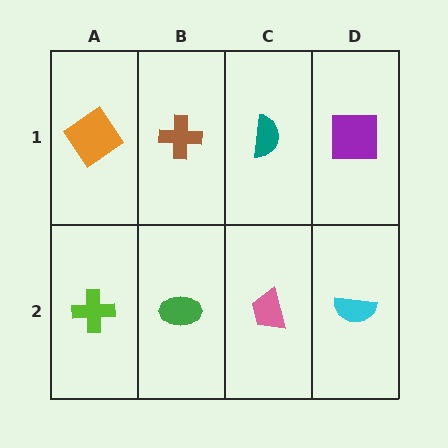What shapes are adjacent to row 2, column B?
A brown cross (row 1, column B), a lime cross (row 2, column A), a pink trapezoid (row 2, column C).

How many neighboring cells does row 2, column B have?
3.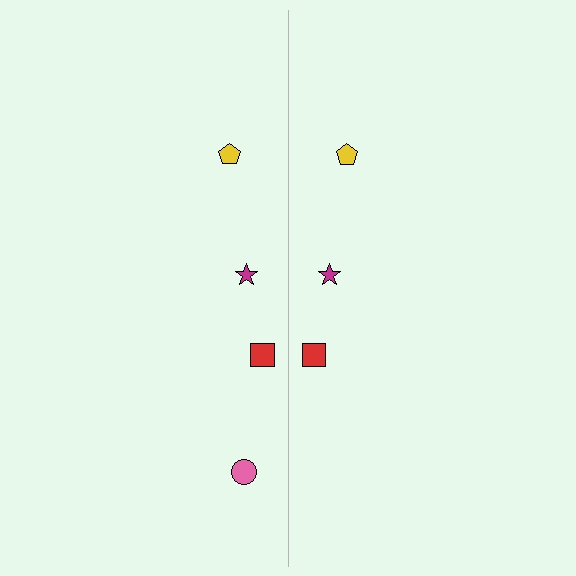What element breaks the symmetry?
A pink circle is missing from the right side.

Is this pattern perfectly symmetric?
No, the pattern is not perfectly symmetric. A pink circle is missing from the right side.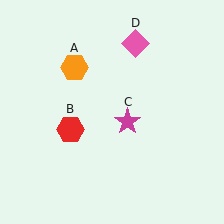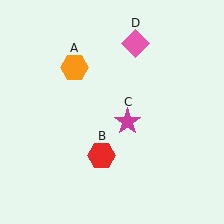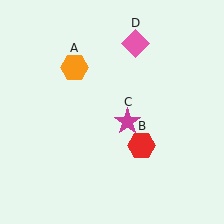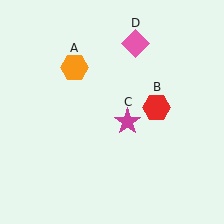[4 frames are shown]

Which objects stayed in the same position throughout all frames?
Orange hexagon (object A) and magenta star (object C) and pink diamond (object D) remained stationary.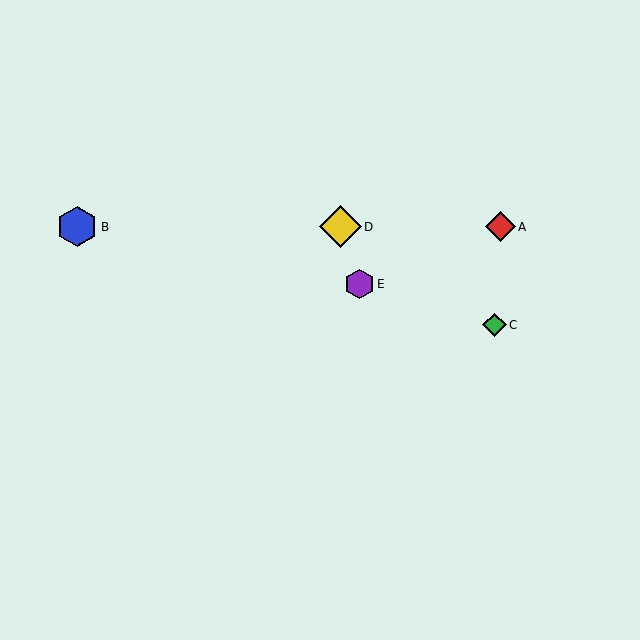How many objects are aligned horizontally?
3 objects (A, B, D) are aligned horizontally.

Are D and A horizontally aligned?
Yes, both are at y≈227.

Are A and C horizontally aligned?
No, A is at y≈227 and C is at y≈325.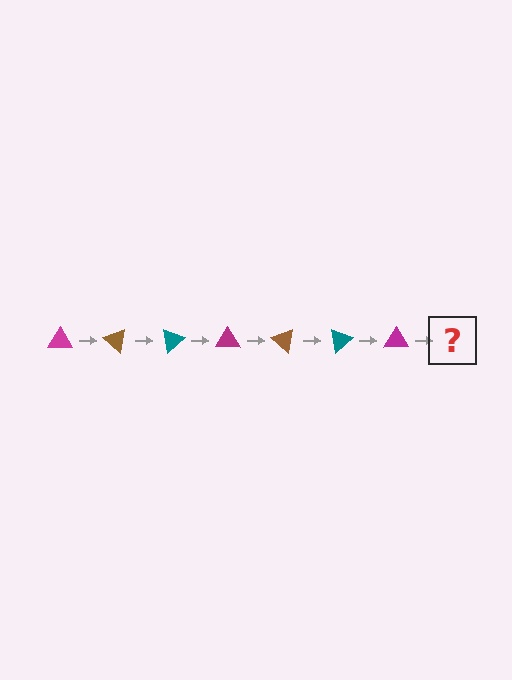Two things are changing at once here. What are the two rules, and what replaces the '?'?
The two rules are that it rotates 40 degrees each step and the color cycles through magenta, brown, and teal. The '?' should be a brown triangle, rotated 280 degrees from the start.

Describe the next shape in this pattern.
It should be a brown triangle, rotated 280 degrees from the start.